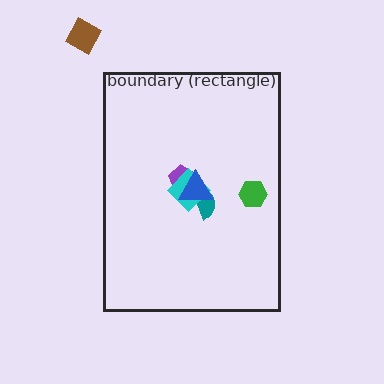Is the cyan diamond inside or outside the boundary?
Inside.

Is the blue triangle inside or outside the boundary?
Inside.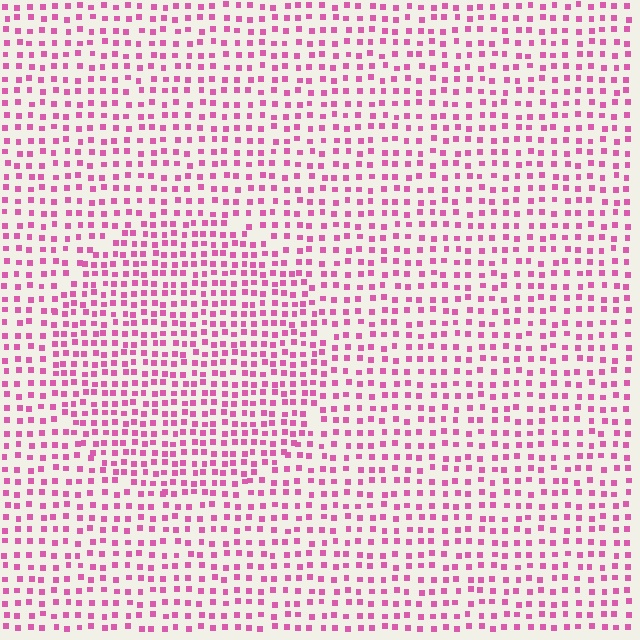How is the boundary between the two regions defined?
The boundary is defined by a change in element density (approximately 1.5x ratio). All elements are the same color, size, and shape.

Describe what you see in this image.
The image contains small pink elements arranged at two different densities. A circle-shaped region is visible where the elements are more densely packed than the surrounding area.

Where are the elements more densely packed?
The elements are more densely packed inside the circle boundary.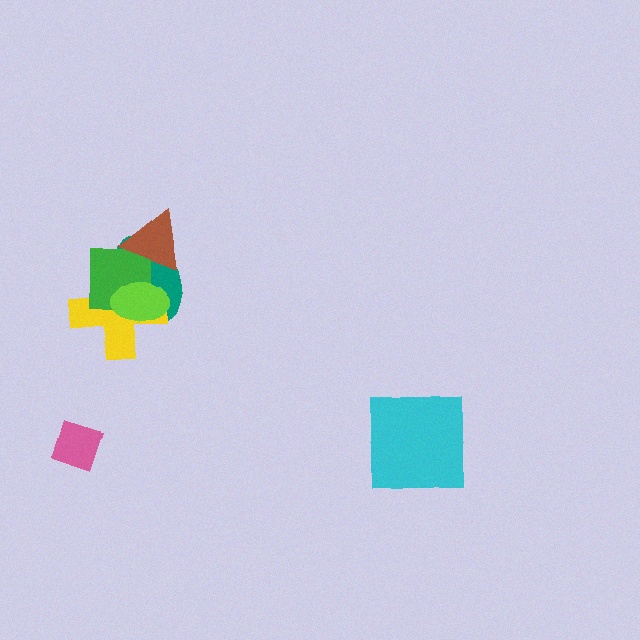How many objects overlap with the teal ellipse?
4 objects overlap with the teal ellipse.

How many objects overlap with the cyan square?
0 objects overlap with the cyan square.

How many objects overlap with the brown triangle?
2 objects overlap with the brown triangle.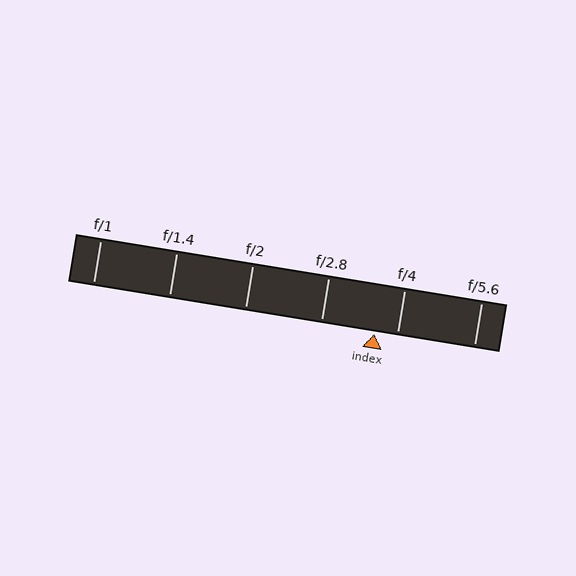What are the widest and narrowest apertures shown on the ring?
The widest aperture shown is f/1 and the narrowest is f/5.6.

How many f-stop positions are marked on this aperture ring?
There are 6 f-stop positions marked.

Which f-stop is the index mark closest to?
The index mark is closest to f/4.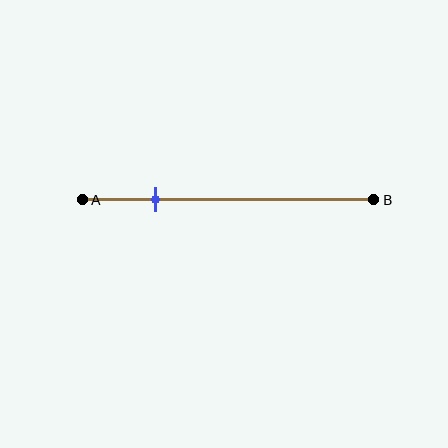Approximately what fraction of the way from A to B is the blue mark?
The blue mark is approximately 25% of the way from A to B.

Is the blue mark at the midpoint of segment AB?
No, the mark is at about 25% from A, not at the 50% midpoint.